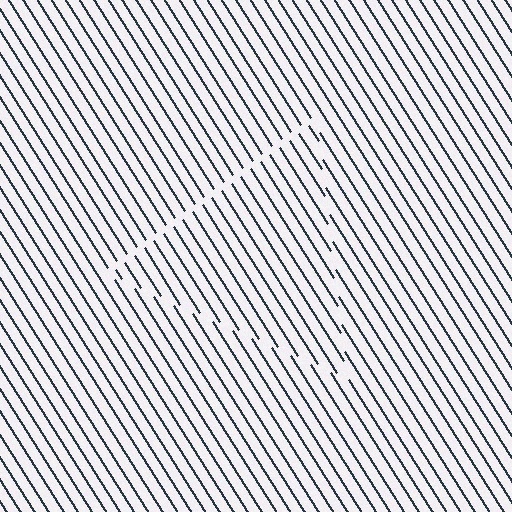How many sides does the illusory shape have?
3 sides — the line-ends trace a triangle.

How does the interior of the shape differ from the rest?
The interior of the shape contains the same grating, shifted by half a period — the contour is defined by the phase discontinuity where line-ends from the inner and outer gratings abut.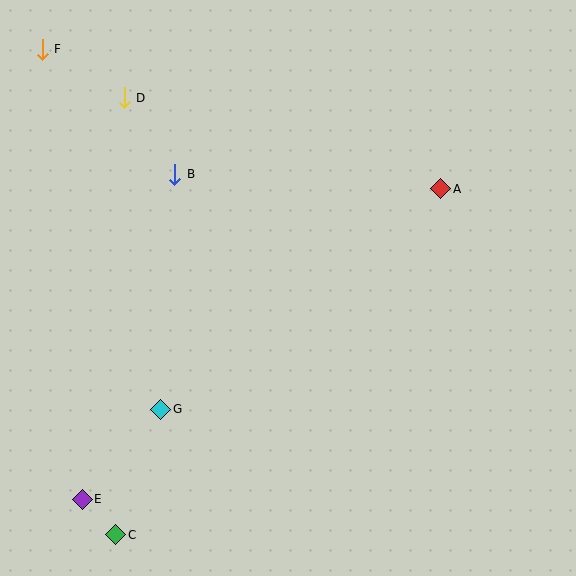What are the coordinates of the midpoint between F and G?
The midpoint between F and G is at (102, 229).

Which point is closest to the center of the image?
Point B at (175, 174) is closest to the center.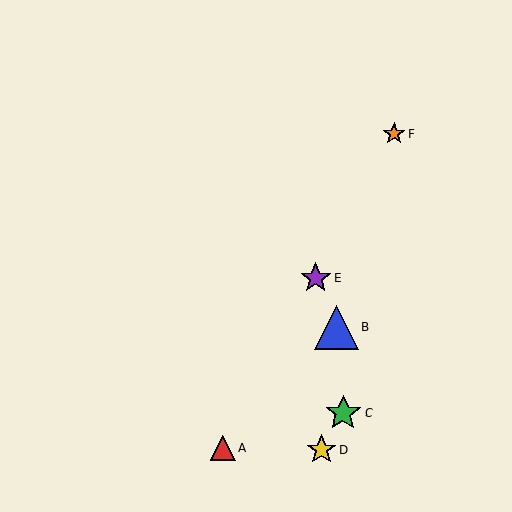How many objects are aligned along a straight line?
3 objects (A, E, F) are aligned along a straight line.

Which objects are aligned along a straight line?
Objects A, E, F are aligned along a straight line.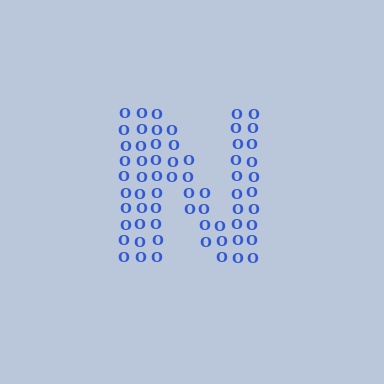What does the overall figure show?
The overall figure shows the letter N.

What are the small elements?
The small elements are letter O's.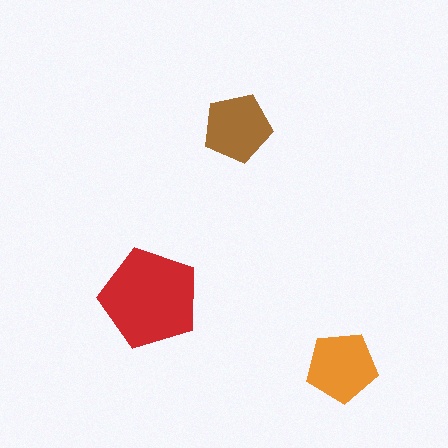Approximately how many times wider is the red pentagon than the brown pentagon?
About 1.5 times wider.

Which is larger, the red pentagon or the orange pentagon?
The red one.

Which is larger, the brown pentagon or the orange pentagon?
The orange one.